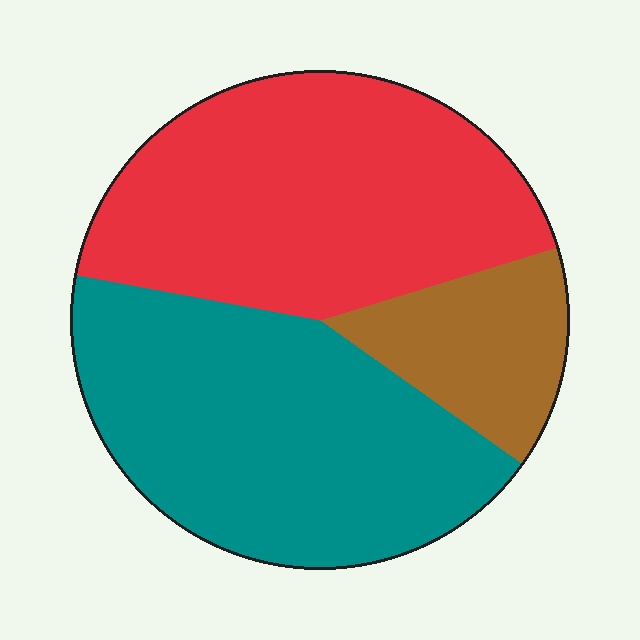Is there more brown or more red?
Red.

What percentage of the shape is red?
Red covers roughly 40% of the shape.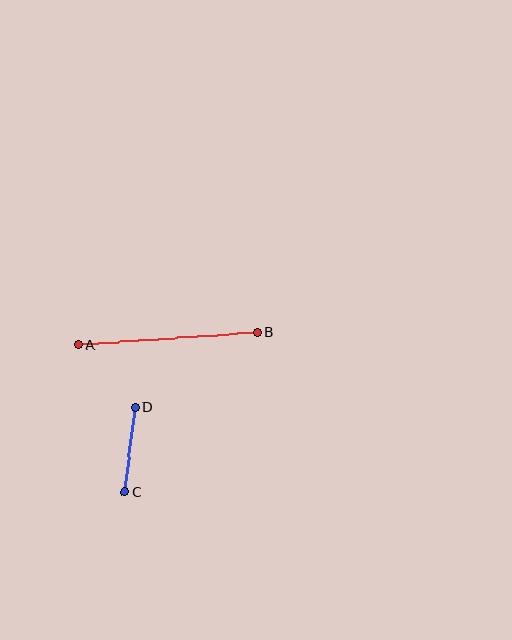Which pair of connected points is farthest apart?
Points A and B are farthest apart.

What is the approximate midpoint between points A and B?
The midpoint is at approximately (168, 339) pixels.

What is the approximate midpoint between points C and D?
The midpoint is at approximately (130, 450) pixels.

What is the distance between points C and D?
The distance is approximately 85 pixels.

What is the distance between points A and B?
The distance is approximately 180 pixels.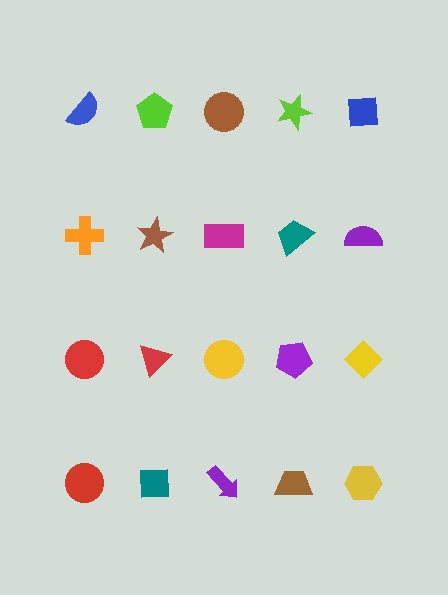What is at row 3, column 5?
A yellow diamond.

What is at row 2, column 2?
A brown star.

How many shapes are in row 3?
5 shapes.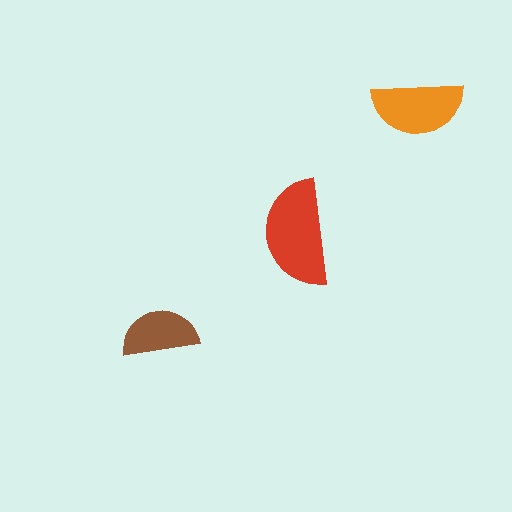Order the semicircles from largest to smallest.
the red one, the orange one, the brown one.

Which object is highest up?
The orange semicircle is topmost.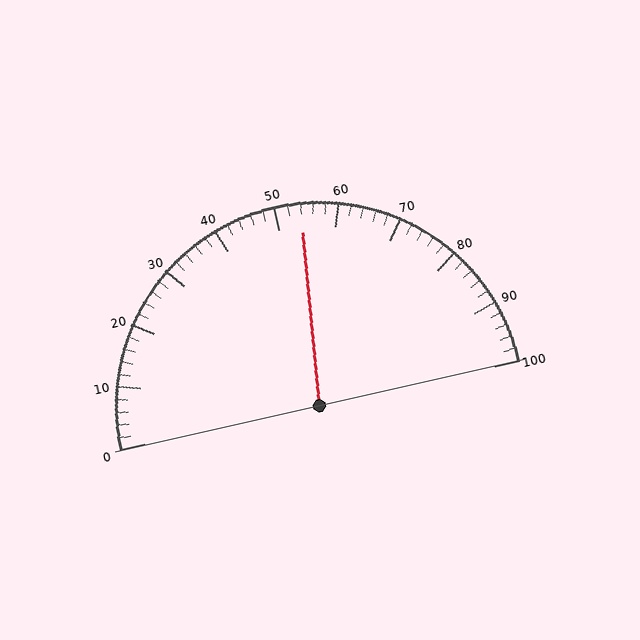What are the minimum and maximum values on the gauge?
The gauge ranges from 0 to 100.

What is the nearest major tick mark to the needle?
The nearest major tick mark is 50.